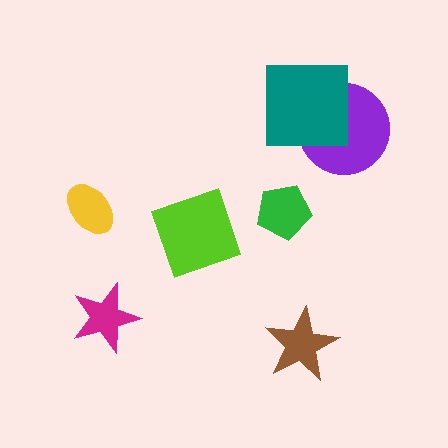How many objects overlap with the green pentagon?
0 objects overlap with the green pentagon.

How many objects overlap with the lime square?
0 objects overlap with the lime square.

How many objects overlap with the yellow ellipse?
0 objects overlap with the yellow ellipse.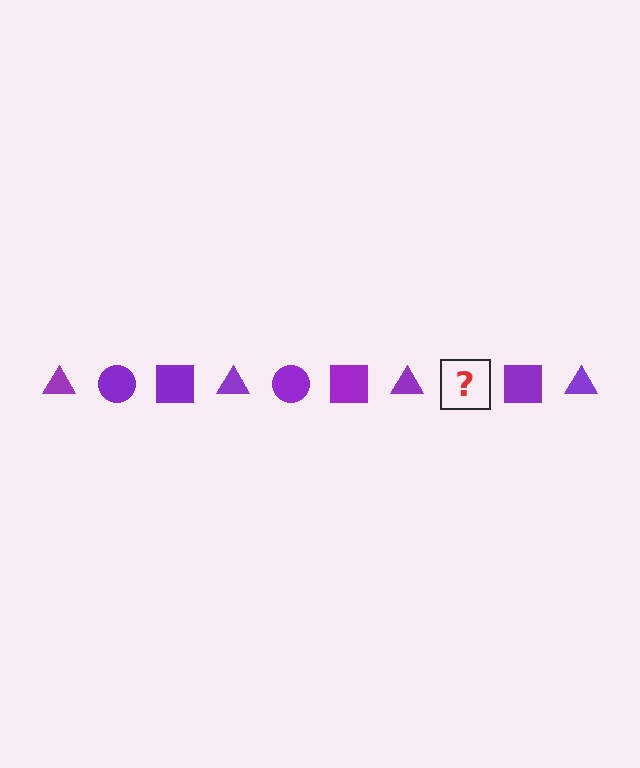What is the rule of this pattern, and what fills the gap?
The rule is that the pattern cycles through triangle, circle, square shapes in purple. The gap should be filled with a purple circle.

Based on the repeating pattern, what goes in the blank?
The blank should be a purple circle.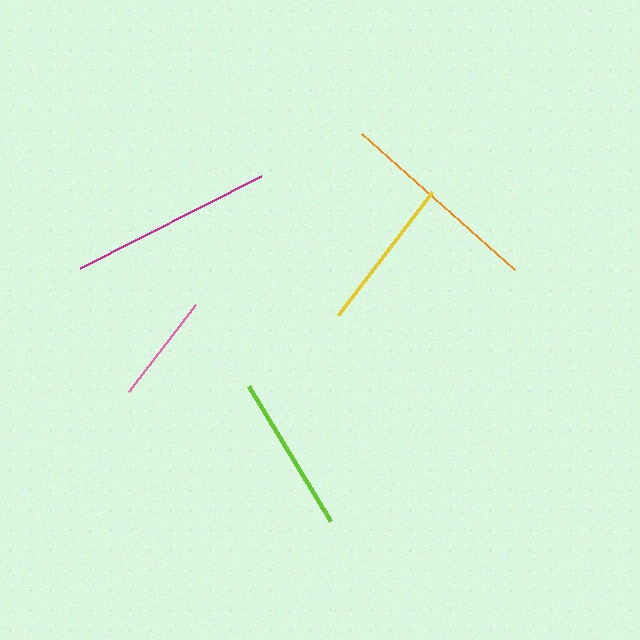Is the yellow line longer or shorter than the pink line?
The yellow line is longer than the pink line.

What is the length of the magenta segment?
The magenta segment is approximately 204 pixels long.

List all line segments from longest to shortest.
From longest to shortest: orange, magenta, lime, yellow, pink.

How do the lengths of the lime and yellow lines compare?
The lime and yellow lines are approximately the same length.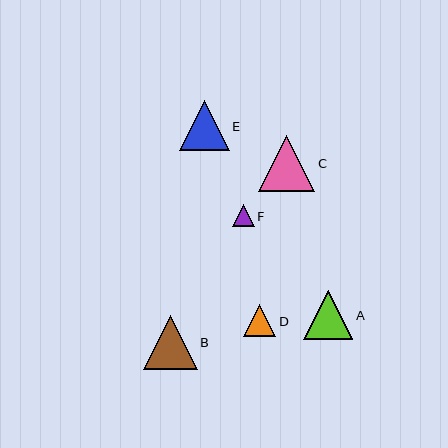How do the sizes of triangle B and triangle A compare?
Triangle B and triangle A are approximately the same size.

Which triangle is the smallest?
Triangle F is the smallest with a size of approximately 22 pixels.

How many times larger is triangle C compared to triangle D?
Triangle C is approximately 1.7 times the size of triangle D.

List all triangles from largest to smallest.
From largest to smallest: C, B, E, A, D, F.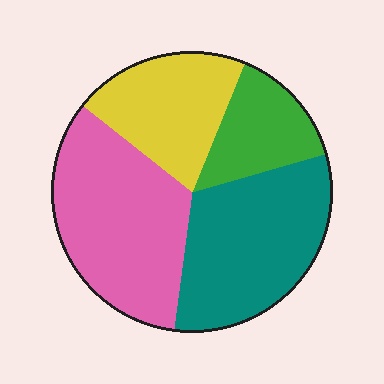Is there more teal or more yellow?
Teal.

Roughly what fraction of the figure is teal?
Teal covers 31% of the figure.